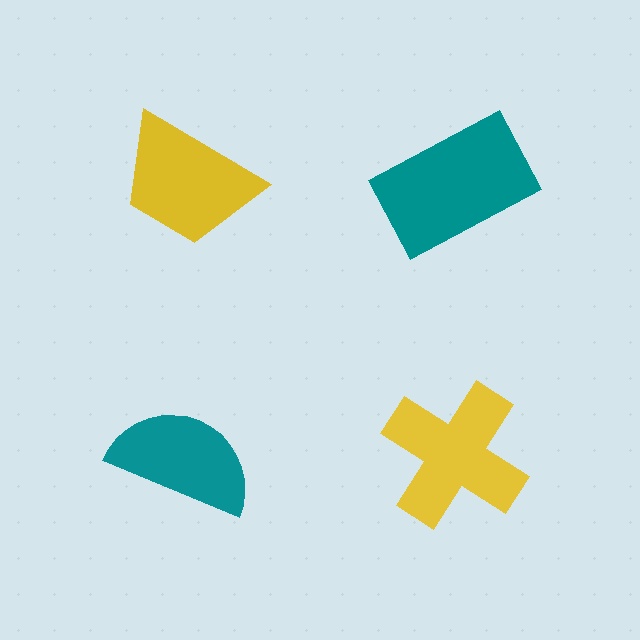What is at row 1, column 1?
A yellow trapezoid.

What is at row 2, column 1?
A teal semicircle.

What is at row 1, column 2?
A teal rectangle.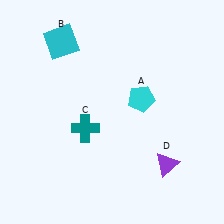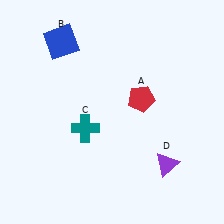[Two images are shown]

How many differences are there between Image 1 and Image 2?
There are 2 differences between the two images.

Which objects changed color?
A changed from cyan to red. B changed from cyan to blue.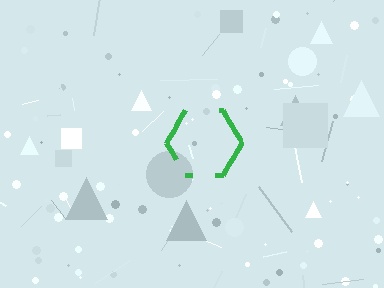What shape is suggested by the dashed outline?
The dashed outline suggests a hexagon.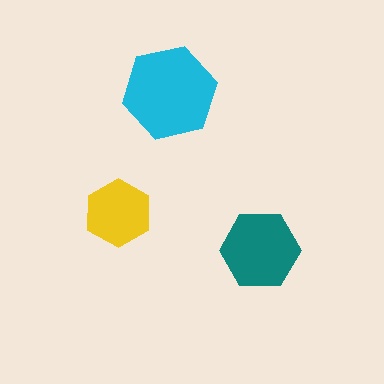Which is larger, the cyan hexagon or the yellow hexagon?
The cyan one.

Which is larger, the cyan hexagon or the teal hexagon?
The cyan one.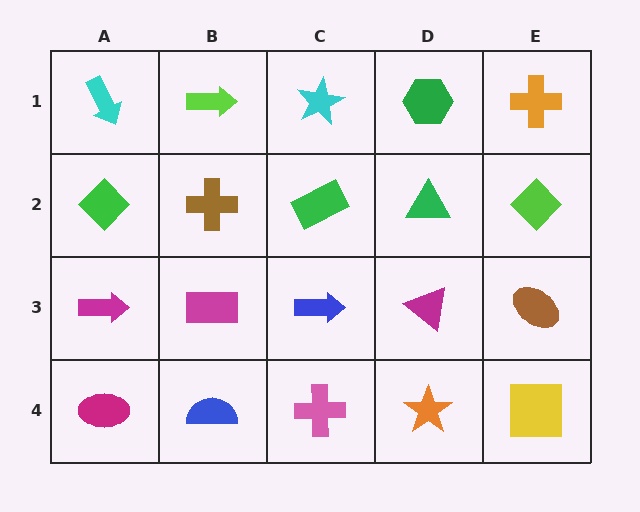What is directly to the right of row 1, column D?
An orange cross.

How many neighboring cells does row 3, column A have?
3.